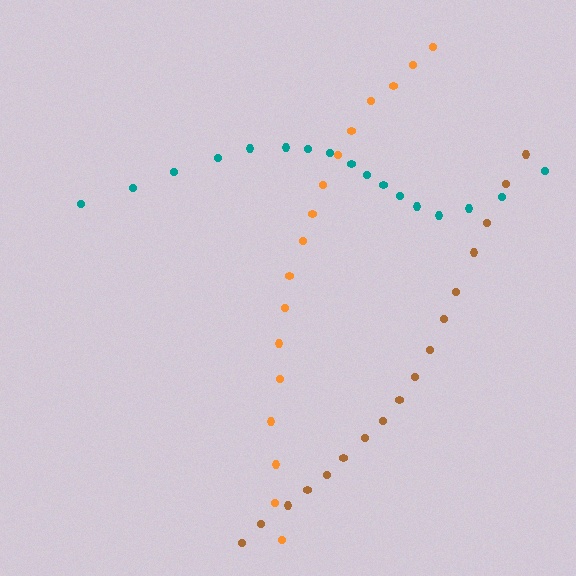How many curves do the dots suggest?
There are 3 distinct paths.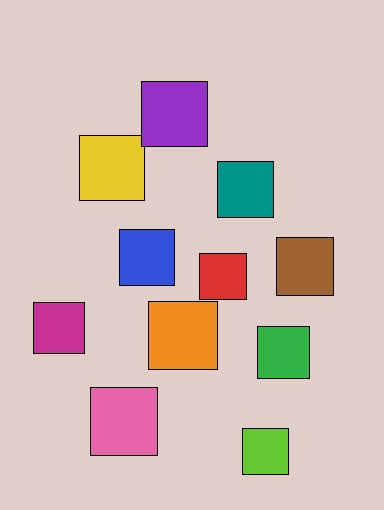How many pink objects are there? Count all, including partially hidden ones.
There is 1 pink object.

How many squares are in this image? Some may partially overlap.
There are 11 squares.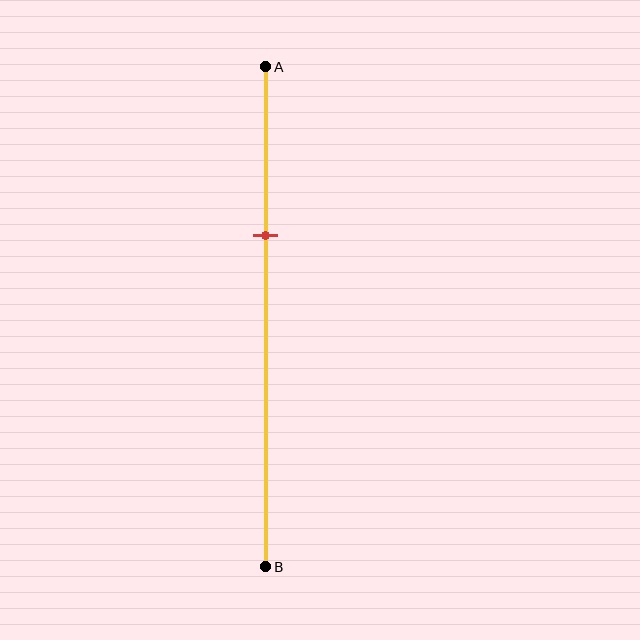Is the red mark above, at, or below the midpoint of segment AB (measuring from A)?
The red mark is above the midpoint of segment AB.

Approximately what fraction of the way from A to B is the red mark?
The red mark is approximately 35% of the way from A to B.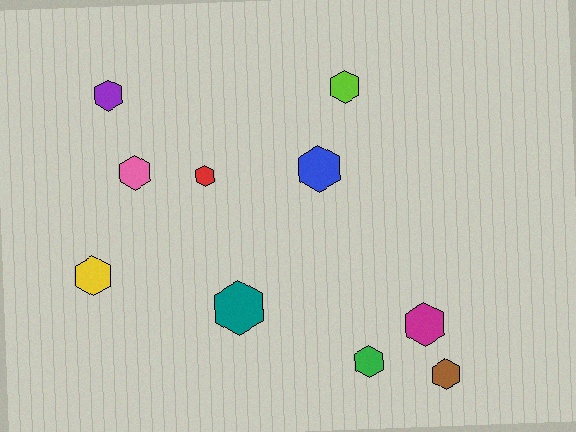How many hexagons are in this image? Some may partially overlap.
There are 10 hexagons.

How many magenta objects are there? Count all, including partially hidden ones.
There is 1 magenta object.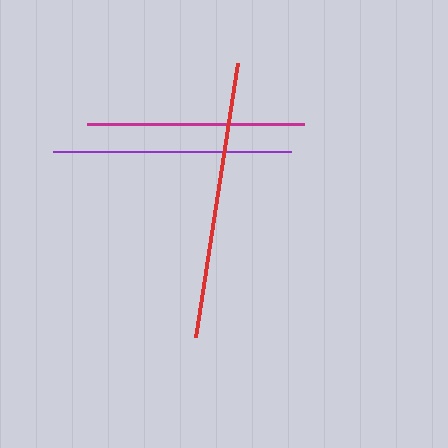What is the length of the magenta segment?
The magenta segment is approximately 217 pixels long.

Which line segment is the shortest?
The magenta line is the shortest at approximately 217 pixels.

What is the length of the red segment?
The red segment is approximately 277 pixels long.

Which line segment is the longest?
The red line is the longest at approximately 277 pixels.